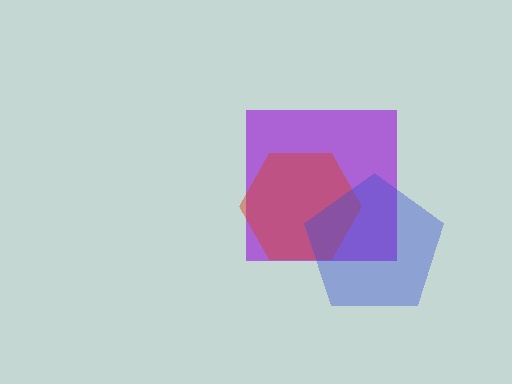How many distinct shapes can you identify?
There are 3 distinct shapes: a purple square, a red hexagon, a blue pentagon.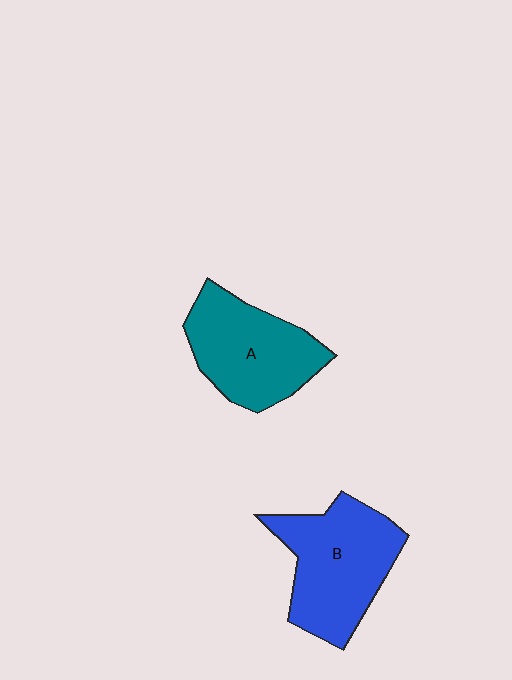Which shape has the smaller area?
Shape A (teal).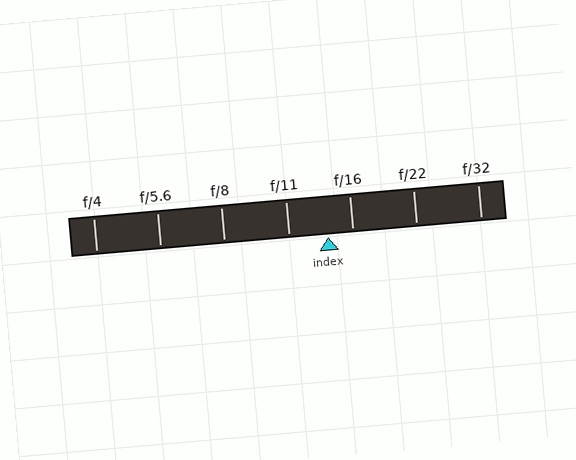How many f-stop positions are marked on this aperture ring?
There are 7 f-stop positions marked.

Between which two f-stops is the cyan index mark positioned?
The index mark is between f/11 and f/16.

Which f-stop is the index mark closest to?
The index mark is closest to f/16.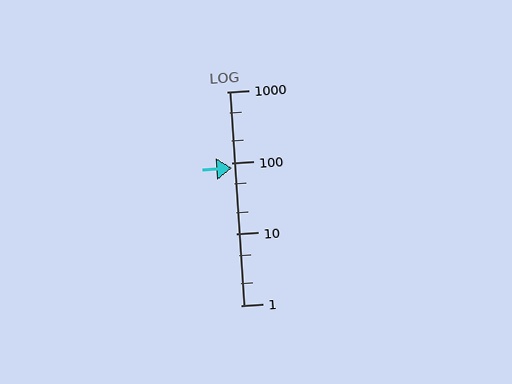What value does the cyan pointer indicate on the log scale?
The pointer indicates approximately 86.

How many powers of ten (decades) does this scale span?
The scale spans 3 decades, from 1 to 1000.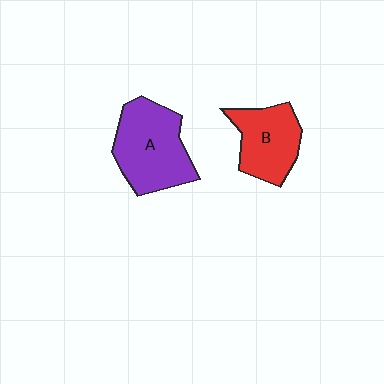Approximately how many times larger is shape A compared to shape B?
Approximately 1.3 times.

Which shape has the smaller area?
Shape B (red).